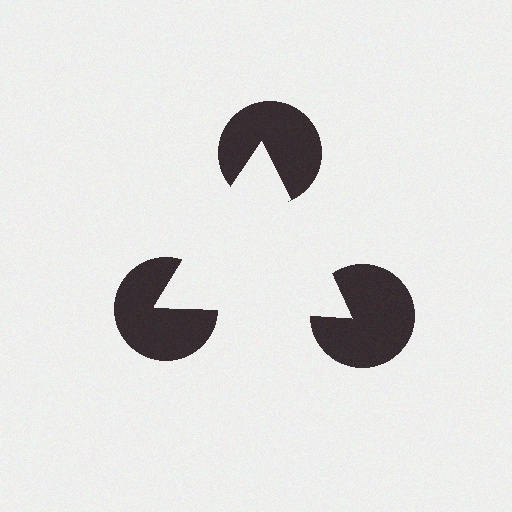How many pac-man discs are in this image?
There are 3 — one at each vertex of the illusory triangle.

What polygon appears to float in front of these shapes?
An illusory triangle — its edges are inferred from the aligned wedge cuts in the pac-man discs, not physically drawn.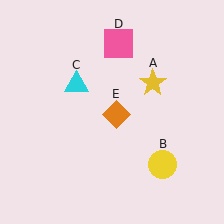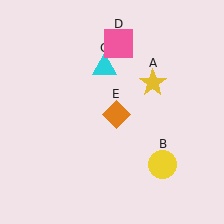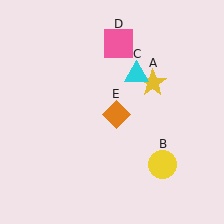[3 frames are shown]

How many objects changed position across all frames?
1 object changed position: cyan triangle (object C).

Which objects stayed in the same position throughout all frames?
Yellow star (object A) and yellow circle (object B) and pink square (object D) and orange diamond (object E) remained stationary.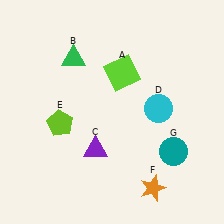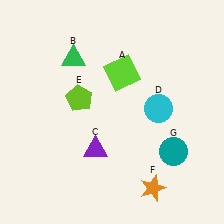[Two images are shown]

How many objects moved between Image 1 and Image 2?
1 object moved between the two images.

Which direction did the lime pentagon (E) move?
The lime pentagon (E) moved up.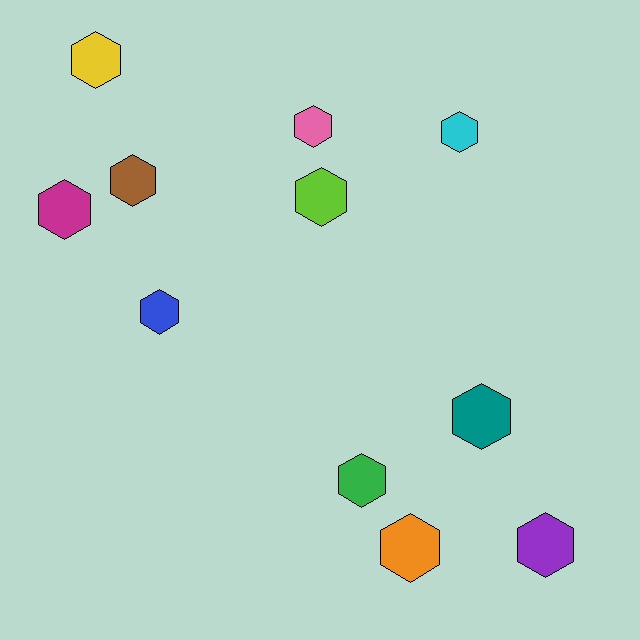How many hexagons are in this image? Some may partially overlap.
There are 11 hexagons.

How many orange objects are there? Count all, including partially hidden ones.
There is 1 orange object.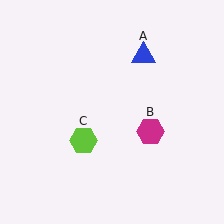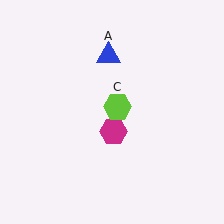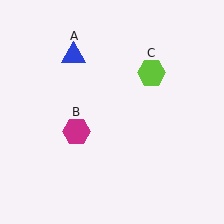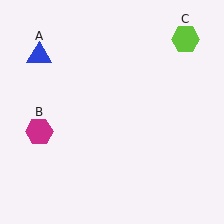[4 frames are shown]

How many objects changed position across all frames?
3 objects changed position: blue triangle (object A), magenta hexagon (object B), lime hexagon (object C).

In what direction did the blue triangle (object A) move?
The blue triangle (object A) moved left.